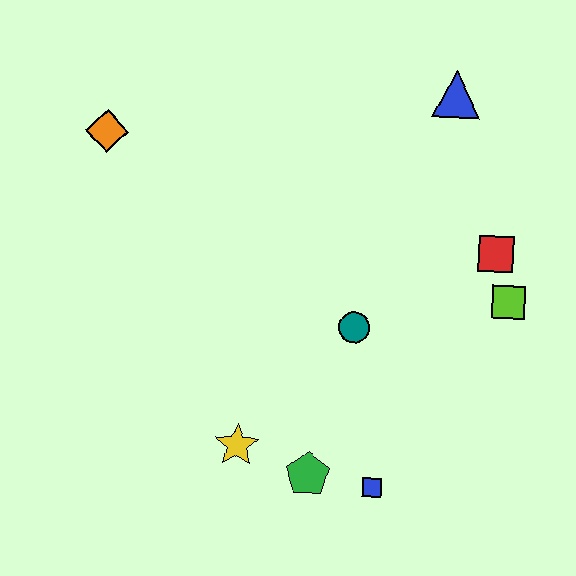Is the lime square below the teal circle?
No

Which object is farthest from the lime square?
The orange diamond is farthest from the lime square.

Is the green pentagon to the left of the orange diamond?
No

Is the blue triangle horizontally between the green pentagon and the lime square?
Yes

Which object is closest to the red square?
The lime square is closest to the red square.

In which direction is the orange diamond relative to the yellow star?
The orange diamond is above the yellow star.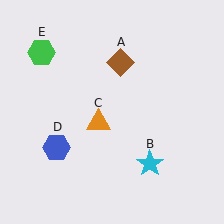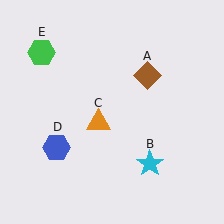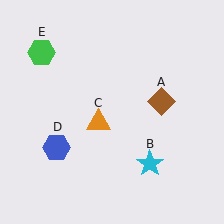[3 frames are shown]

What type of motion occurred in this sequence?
The brown diamond (object A) rotated clockwise around the center of the scene.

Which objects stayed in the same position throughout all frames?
Cyan star (object B) and orange triangle (object C) and blue hexagon (object D) and green hexagon (object E) remained stationary.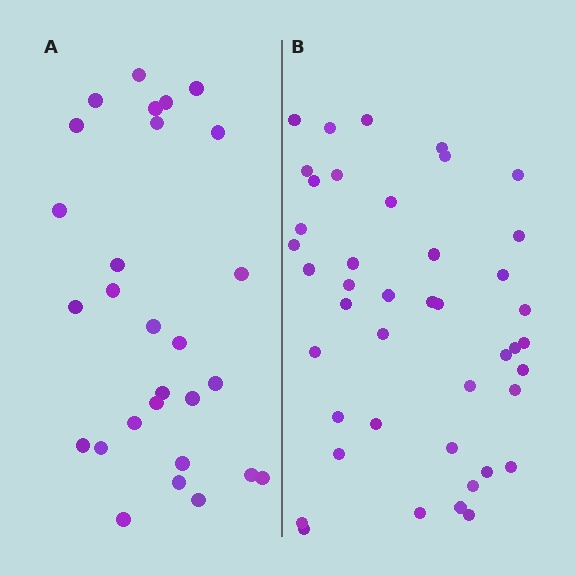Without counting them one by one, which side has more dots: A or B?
Region B (the right region) has more dots.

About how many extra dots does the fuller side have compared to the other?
Region B has approximately 15 more dots than region A.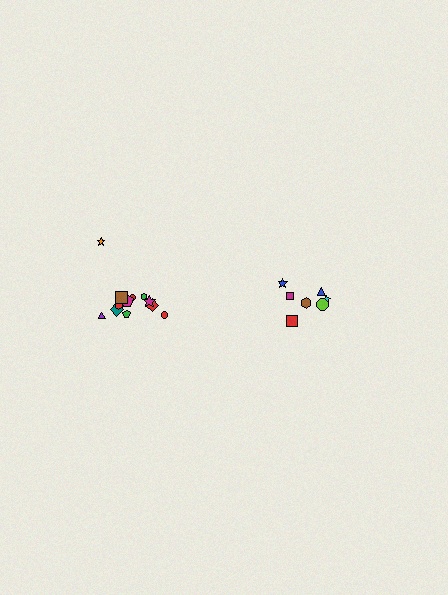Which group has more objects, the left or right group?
The left group.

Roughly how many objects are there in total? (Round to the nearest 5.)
Roughly 20 objects in total.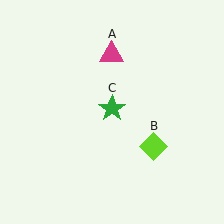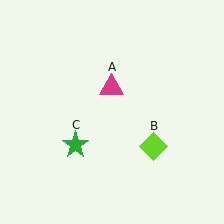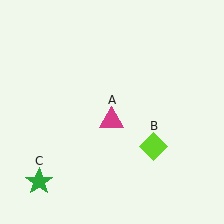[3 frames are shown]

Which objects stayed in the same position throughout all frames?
Lime diamond (object B) remained stationary.